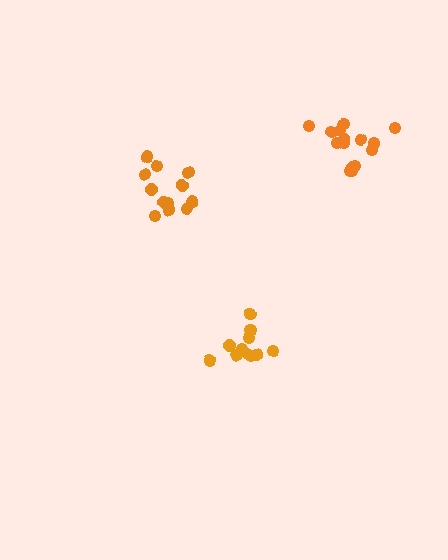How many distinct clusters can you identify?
There are 3 distinct clusters.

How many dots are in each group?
Group 1: 11 dots, Group 2: 15 dots, Group 3: 13 dots (39 total).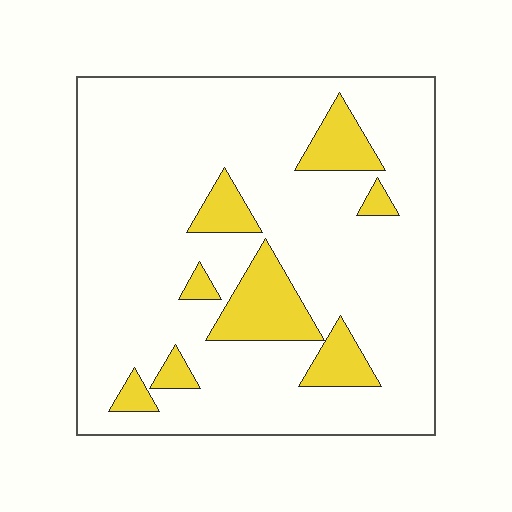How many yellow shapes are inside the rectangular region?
8.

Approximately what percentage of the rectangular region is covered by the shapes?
Approximately 15%.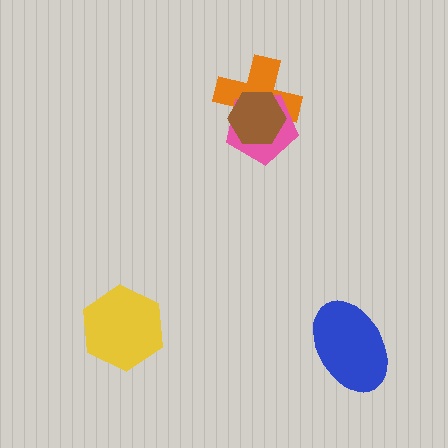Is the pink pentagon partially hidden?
Yes, it is partially covered by another shape.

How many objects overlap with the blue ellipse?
0 objects overlap with the blue ellipse.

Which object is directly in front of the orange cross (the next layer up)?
The pink pentagon is directly in front of the orange cross.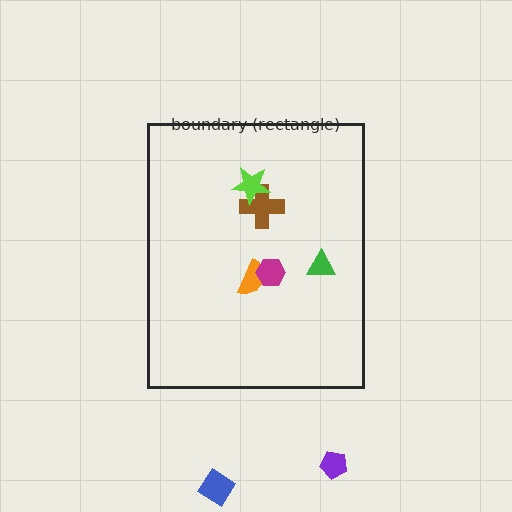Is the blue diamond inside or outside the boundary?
Outside.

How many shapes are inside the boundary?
5 inside, 2 outside.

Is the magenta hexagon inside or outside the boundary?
Inside.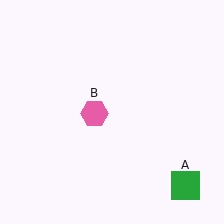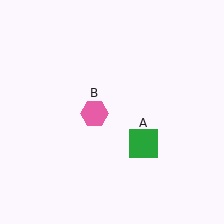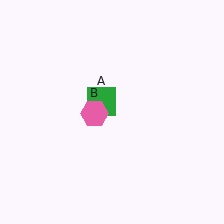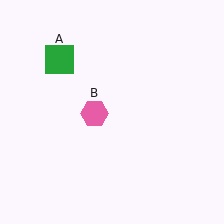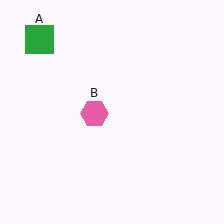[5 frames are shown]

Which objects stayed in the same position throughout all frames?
Pink hexagon (object B) remained stationary.